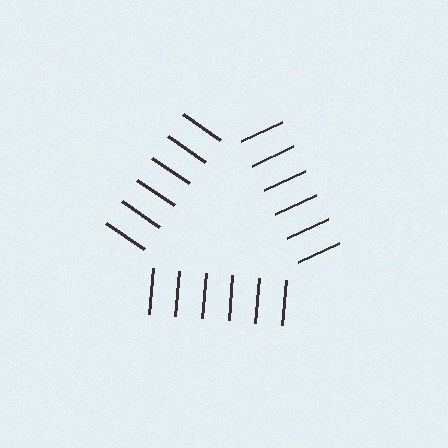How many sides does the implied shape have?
3 sides — the line-ends trace a triangle.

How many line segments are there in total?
18 — 6 along each of the 3 edges.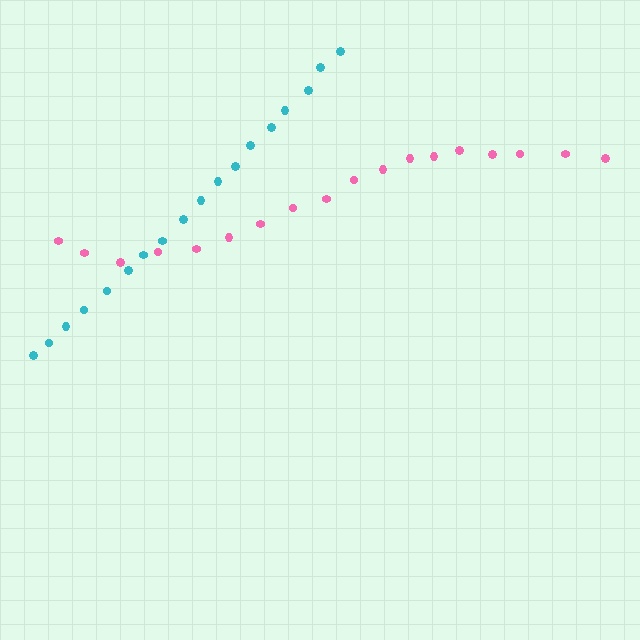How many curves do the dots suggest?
There are 2 distinct paths.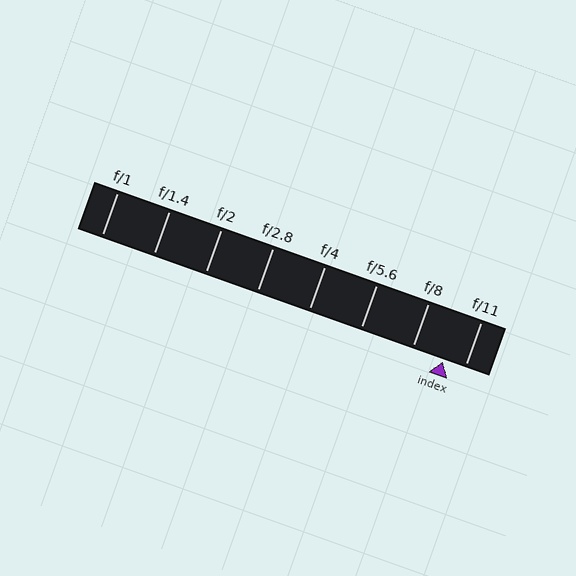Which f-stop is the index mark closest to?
The index mark is closest to f/11.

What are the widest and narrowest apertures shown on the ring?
The widest aperture shown is f/1 and the narrowest is f/11.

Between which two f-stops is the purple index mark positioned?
The index mark is between f/8 and f/11.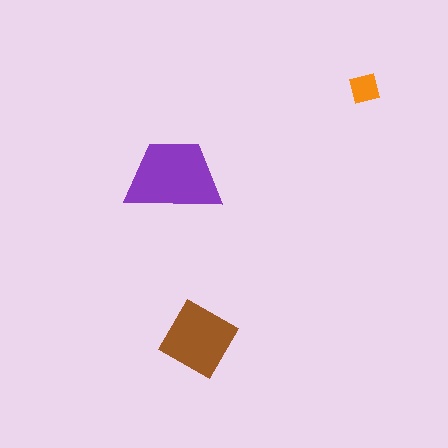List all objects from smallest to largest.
The orange square, the brown square, the purple trapezoid.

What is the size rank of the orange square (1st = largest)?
3rd.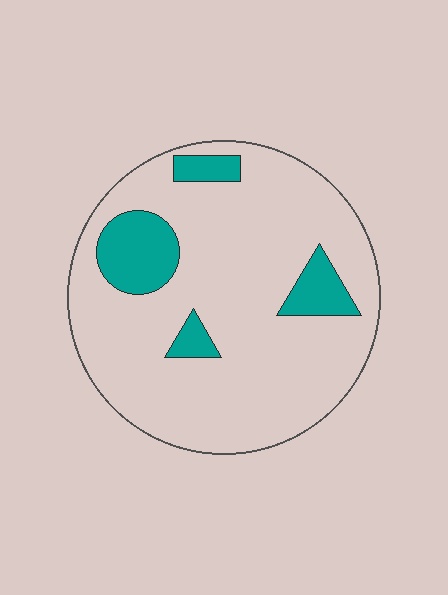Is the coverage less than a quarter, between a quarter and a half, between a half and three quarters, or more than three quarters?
Less than a quarter.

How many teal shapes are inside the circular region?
4.